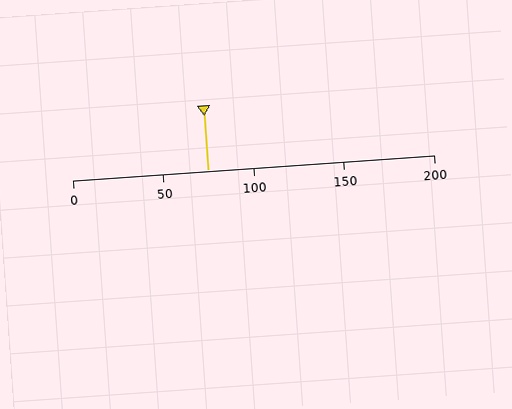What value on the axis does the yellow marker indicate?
The marker indicates approximately 75.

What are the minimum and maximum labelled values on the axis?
The axis runs from 0 to 200.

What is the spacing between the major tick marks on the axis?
The major ticks are spaced 50 apart.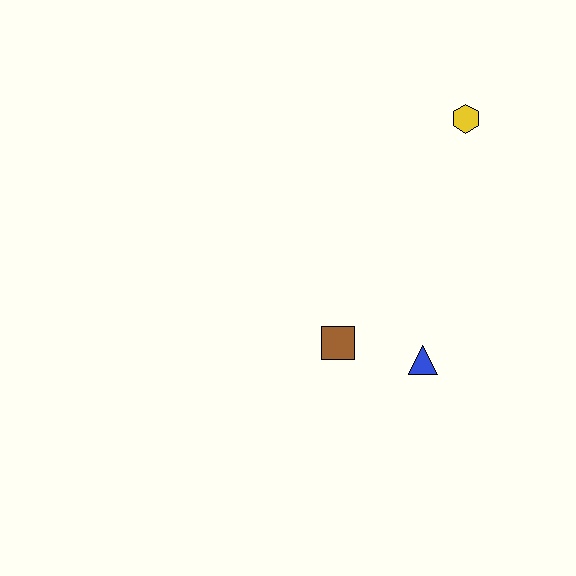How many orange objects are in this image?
There are no orange objects.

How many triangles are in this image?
There is 1 triangle.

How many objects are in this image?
There are 3 objects.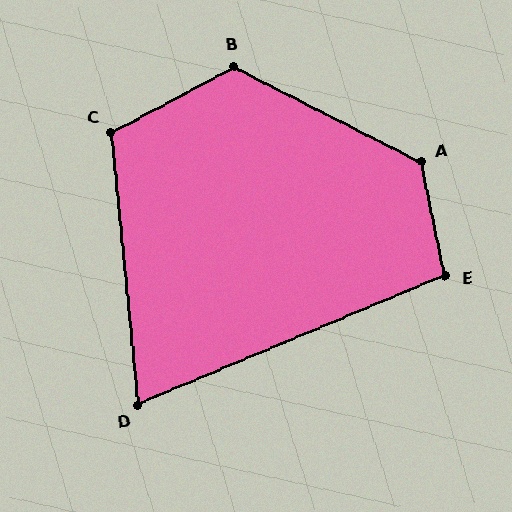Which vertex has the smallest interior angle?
D, at approximately 73 degrees.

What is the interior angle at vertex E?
Approximately 101 degrees (obtuse).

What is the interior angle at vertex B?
Approximately 125 degrees (obtuse).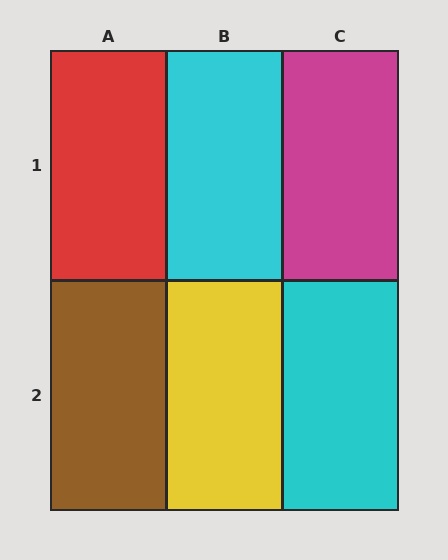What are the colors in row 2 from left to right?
Brown, yellow, cyan.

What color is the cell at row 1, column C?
Magenta.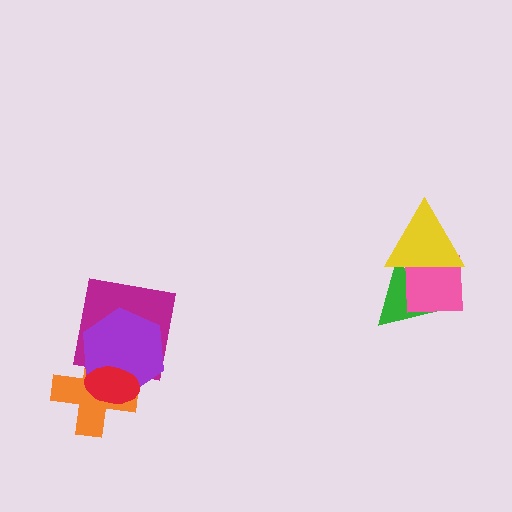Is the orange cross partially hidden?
Yes, it is partially covered by another shape.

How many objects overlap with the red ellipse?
3 objects overlap with the red ellipse.